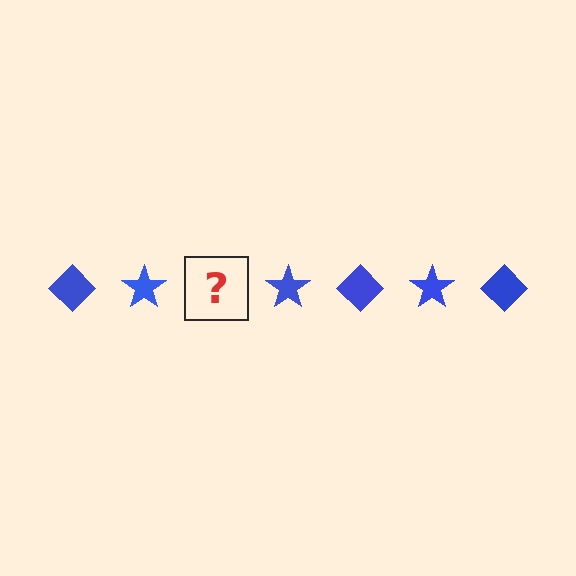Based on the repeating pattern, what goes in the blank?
The blank should be a blue diamond.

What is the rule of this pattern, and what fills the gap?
The rule is that the pattern cycles through diamond, star shapes in blue. The gap should be filled with a blue diamond.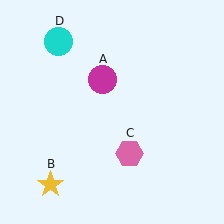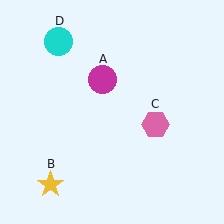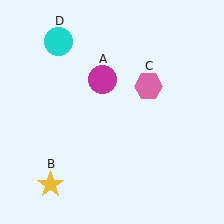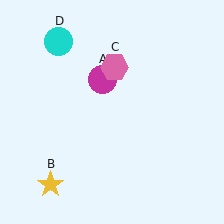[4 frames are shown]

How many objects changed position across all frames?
1 object changed position: pink hexagon (object C).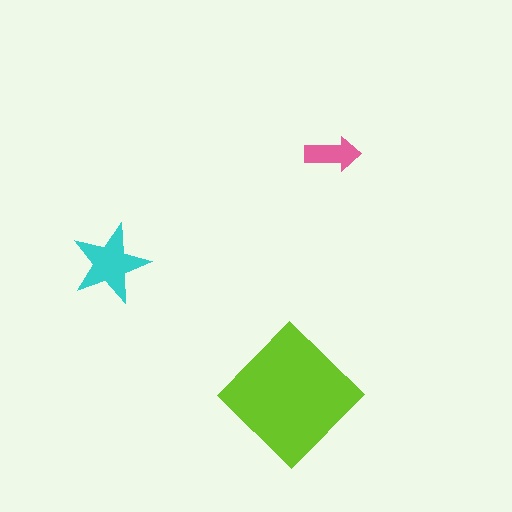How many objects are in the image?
There are 3 objects in the image.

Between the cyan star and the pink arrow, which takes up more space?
The cyan star.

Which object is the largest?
The lime diamond.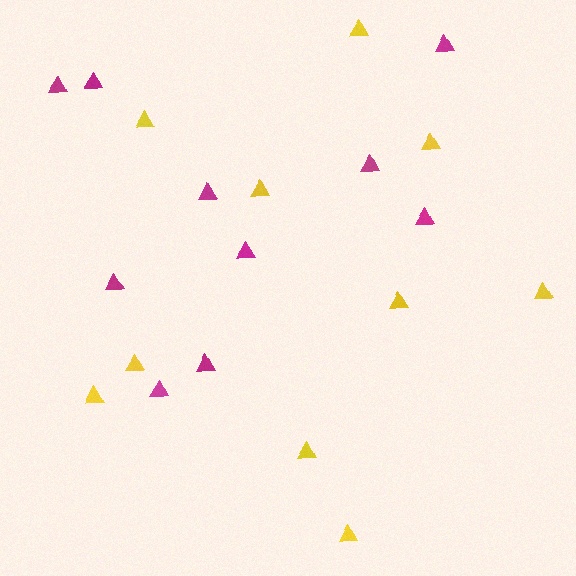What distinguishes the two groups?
There are 2 groups: one group of yellow triangles (10) and one group of magenta triangles (10).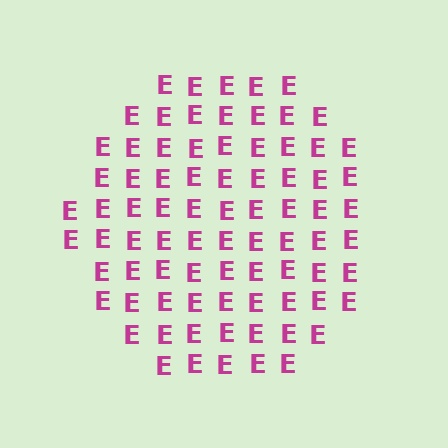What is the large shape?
The large shape is a circle.